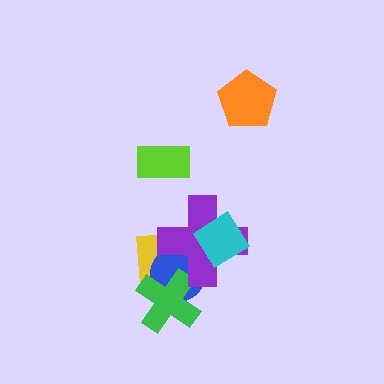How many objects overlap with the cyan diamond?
1 object overlaps with the cyan diamond.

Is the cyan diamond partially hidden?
No, no other shape covers it.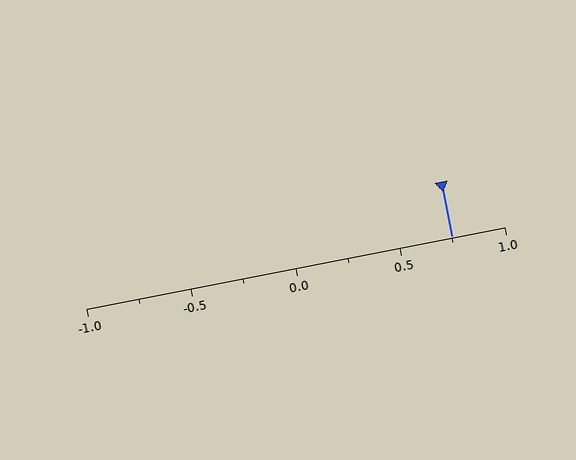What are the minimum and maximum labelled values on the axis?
The axis runs from -1.0 to 1.0.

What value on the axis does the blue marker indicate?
The marker indicates approximately 0.75.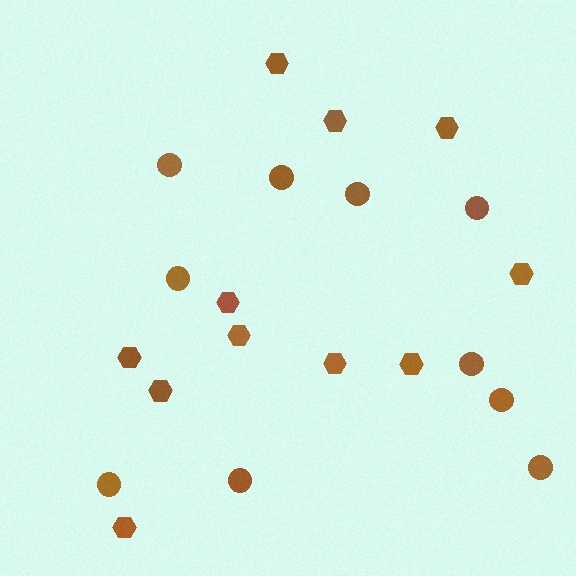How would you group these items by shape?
There are 2 groups: one group of circles (10) and one group of hexagons (11).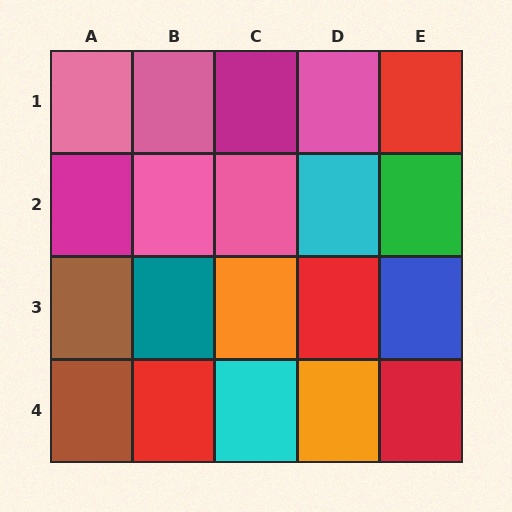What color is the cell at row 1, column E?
Red.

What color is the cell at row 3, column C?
Orange.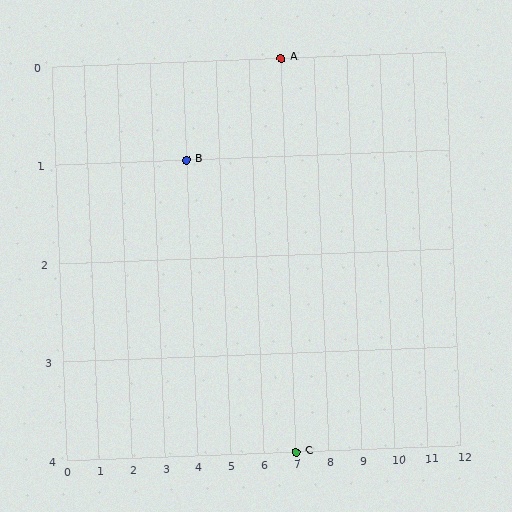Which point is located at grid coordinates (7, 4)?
Point C is at (7, 4).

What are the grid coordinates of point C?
Point C is at grid coordinates (7, 4).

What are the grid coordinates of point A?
Point A is at grid coordinates (7, 0).